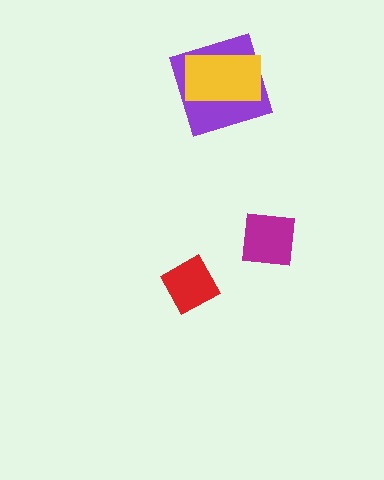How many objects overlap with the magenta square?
0 objects overlap with the magenta square.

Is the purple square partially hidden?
Yes, it is partially covered by another shape.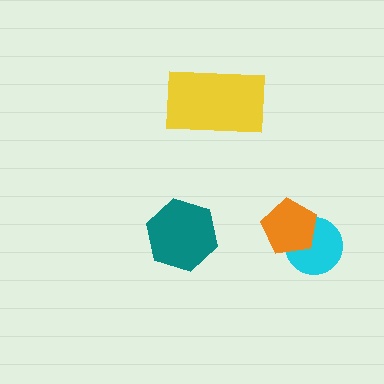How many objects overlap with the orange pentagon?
1 object overlaps with the orange pentagon.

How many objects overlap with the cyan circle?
1 object overlaps with the cyan circle.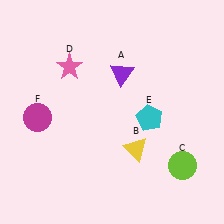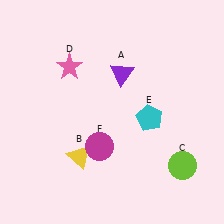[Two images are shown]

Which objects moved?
The objects that moved are: the yellow triangle (B), the magenta circle (F).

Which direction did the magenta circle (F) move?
The magenta circle (F) moved right.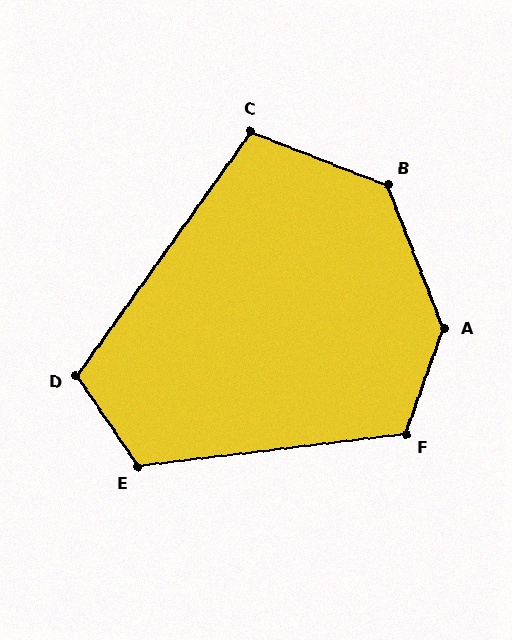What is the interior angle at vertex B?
Approximately 133 degrees (obtuse).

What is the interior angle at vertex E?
Approximately 117 degrees (obtuse).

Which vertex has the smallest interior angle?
C, at approximately 104 degrees.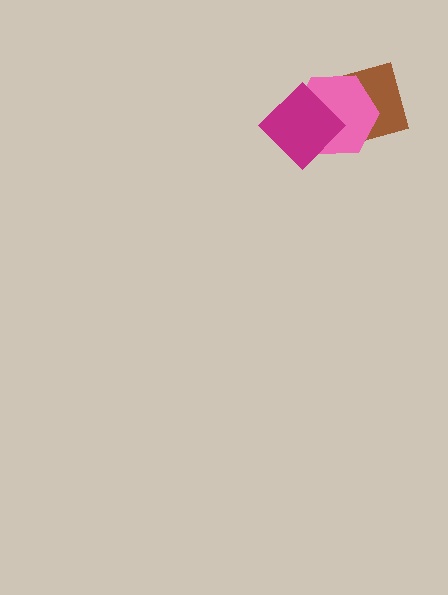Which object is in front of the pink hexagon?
The magenta diamond is in front of the pink hexagon.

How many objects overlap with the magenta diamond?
2 objects overlap with the magenta diamond.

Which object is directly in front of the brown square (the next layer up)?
The pink hexagon is directly in front of the brown square.